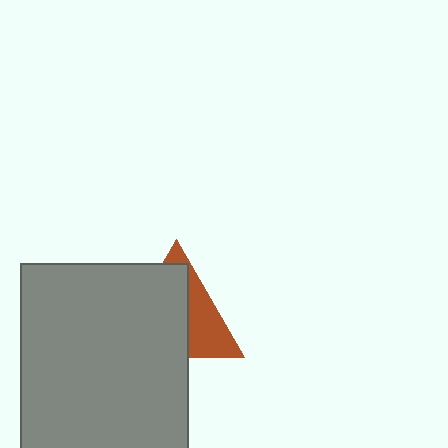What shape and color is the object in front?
The object in front is a gray rectangle.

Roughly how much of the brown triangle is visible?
A small part of it is visible (roughly 37%).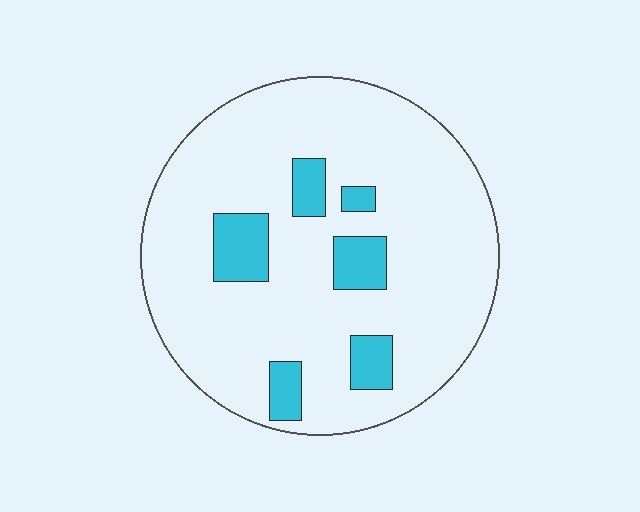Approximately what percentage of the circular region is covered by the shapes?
Approximately 15%.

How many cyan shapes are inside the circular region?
6.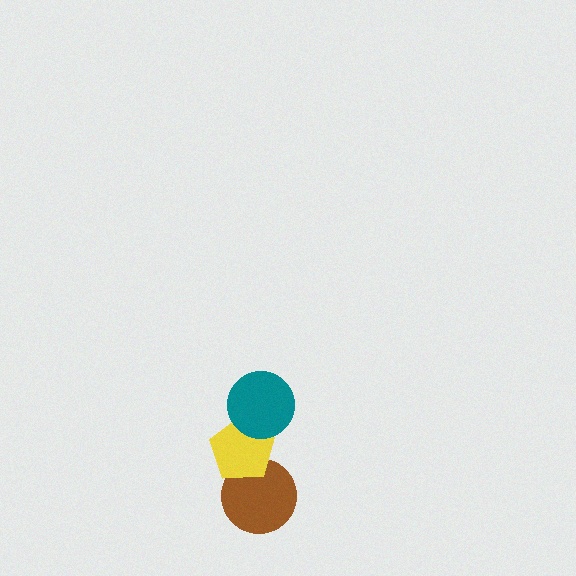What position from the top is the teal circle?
The teal circle is 1st from the top.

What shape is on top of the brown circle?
The yellow pentagon is on top of the brown circle.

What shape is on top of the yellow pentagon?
The teal circle is on top of the yellow pentagon.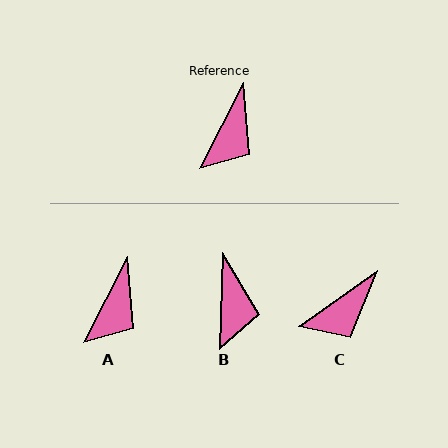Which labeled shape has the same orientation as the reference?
A.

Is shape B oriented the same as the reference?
No, it is off by about 26 degrees.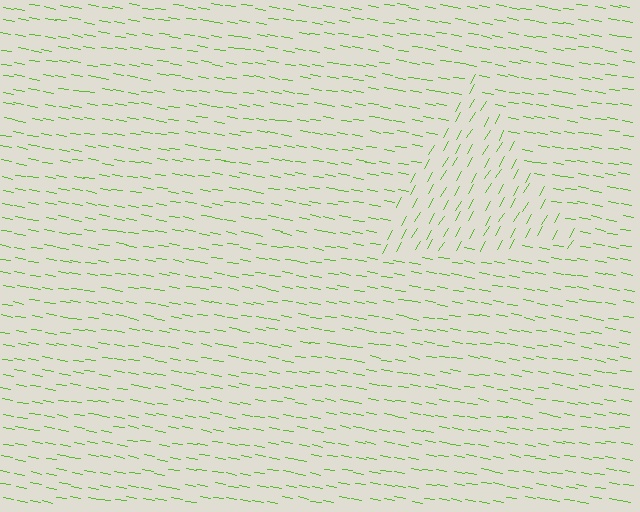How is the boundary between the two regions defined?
The boundary is defined purely by a change in line orientation (approximately 70 degrees difference). All lines are the same color and thickness.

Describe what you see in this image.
The image is filled with small lime line segments. A triangle region in the image has lines oriented differently from the surrounding lines, creating a visible texture boundary.